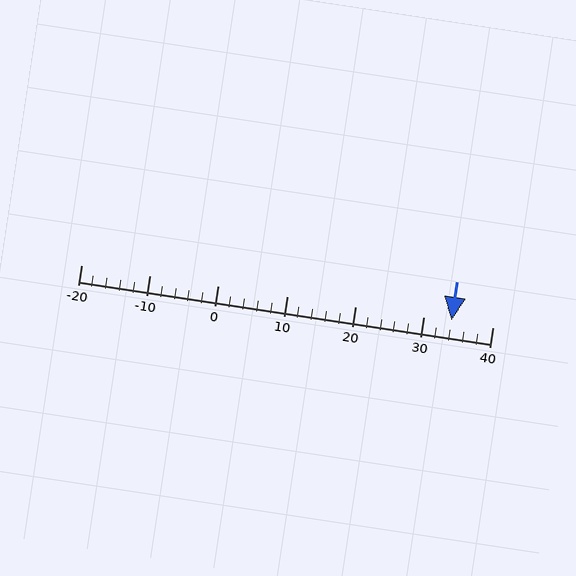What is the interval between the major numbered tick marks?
The major tick marks are spaced 10 units apart.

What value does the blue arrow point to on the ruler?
The blue arrow points to approximately 34.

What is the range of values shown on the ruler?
The ruler shows values from -20 to 40.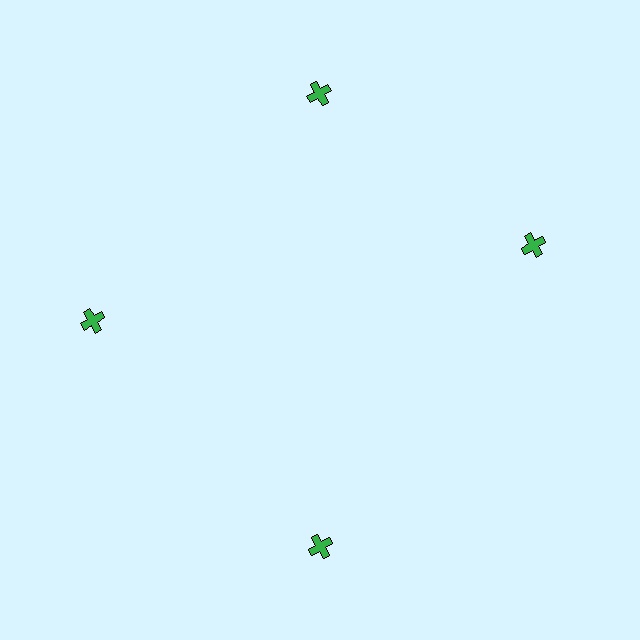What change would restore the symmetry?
The symmetry would be restored by rotating it back into even spacing with its neighbors so that all 4 crosses sit at equal angles and equal distance from the center.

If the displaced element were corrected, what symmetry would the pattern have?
It would have 4-fold rotational symmetry — the pattern would map onto itself every 90 degrees.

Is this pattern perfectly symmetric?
No. The 4 green crosses are arranged in a ring, but one element near the 3 o'clock position is rotated out of alignment along the ring, breaking the 4-fold rotational symmetry.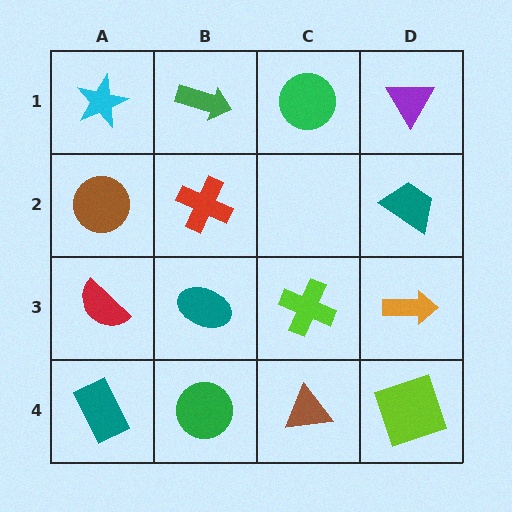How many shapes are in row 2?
3 shapes.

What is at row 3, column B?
A teal ellipse.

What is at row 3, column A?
A red semicircle.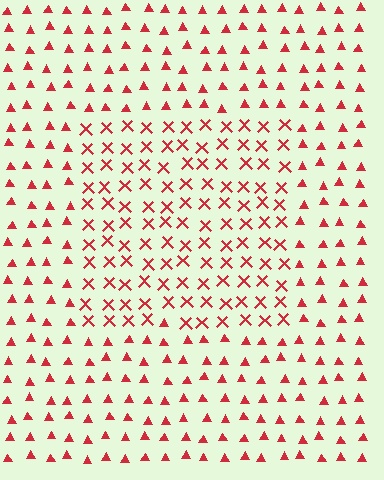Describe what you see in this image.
The image is filled with small red elements arranged in a uniform grid. A rectangle-shaped region contains X marks, while the surrounding area contains triangles. The boundary is defined purely by the change in element shape.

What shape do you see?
I see a rectangle.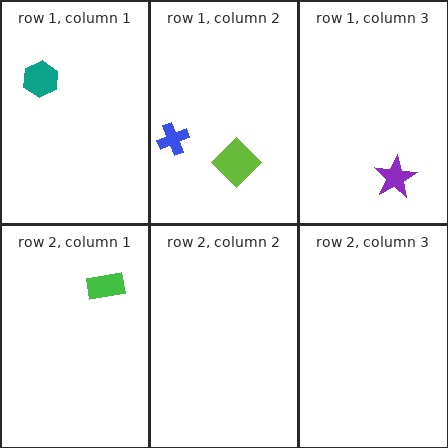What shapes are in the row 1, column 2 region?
The blue cross, the lime diamond.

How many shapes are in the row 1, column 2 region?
2.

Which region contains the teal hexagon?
The row 1, column 1 region.